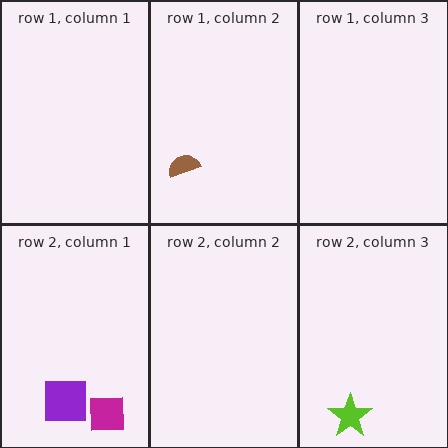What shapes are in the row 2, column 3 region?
The lime star.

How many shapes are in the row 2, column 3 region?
1.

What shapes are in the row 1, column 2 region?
The brown semicircle.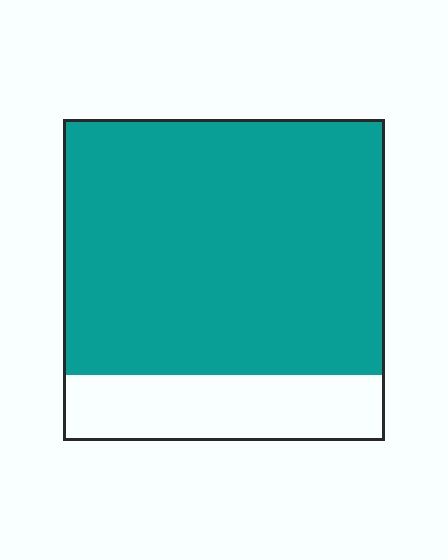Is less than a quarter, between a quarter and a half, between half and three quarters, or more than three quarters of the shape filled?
More than three quarters.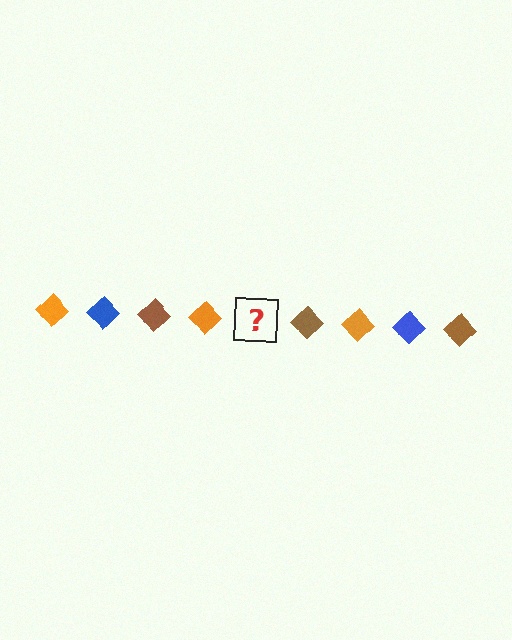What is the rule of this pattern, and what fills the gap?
The rule is that the pattern cycles through orange, blue, brown diamonds. The gap should be filled with a blue diamond.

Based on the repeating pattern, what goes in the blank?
The blank should be a blue diamond.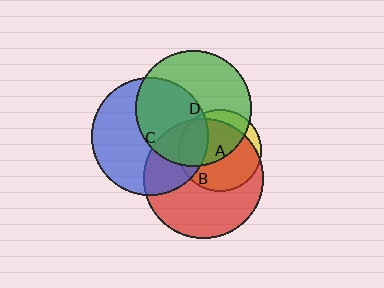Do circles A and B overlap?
Yes.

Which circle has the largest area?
Circle B (red).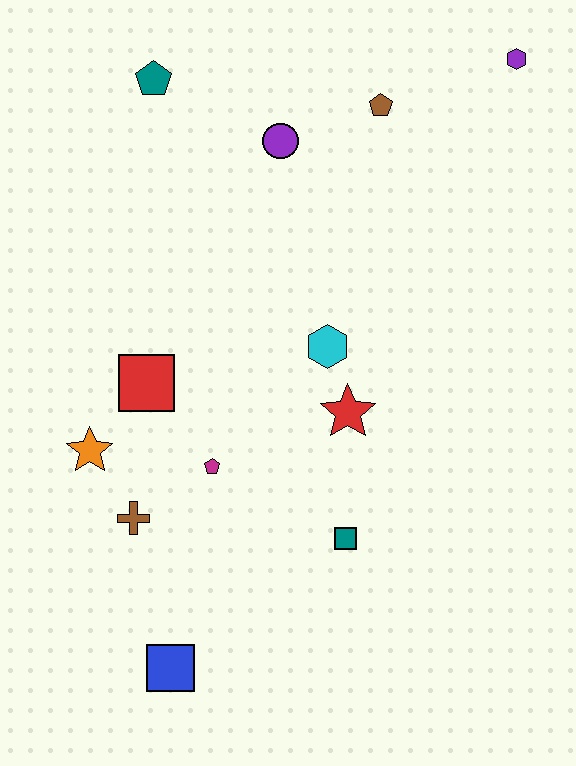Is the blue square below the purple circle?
Yes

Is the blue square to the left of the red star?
Yes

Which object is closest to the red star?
The cyan hexagon is closest to the red star.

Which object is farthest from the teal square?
The purple hexagon is farthest from the teal square.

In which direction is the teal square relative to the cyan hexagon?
The teal square is below the cyan hexagon.